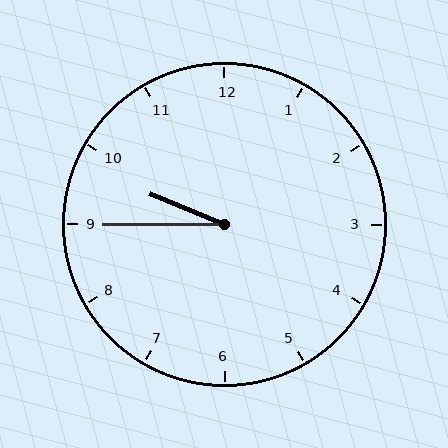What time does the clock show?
9:45.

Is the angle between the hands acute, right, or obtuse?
It is acute.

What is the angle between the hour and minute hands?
Approximately 22 degrees.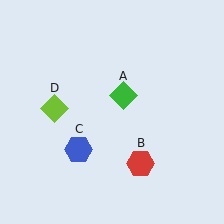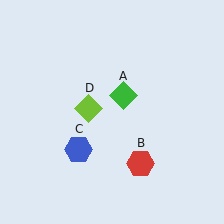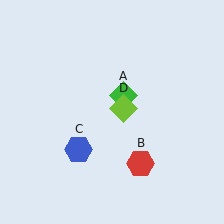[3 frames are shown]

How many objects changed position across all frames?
1 object changed position: lime diamond (object D).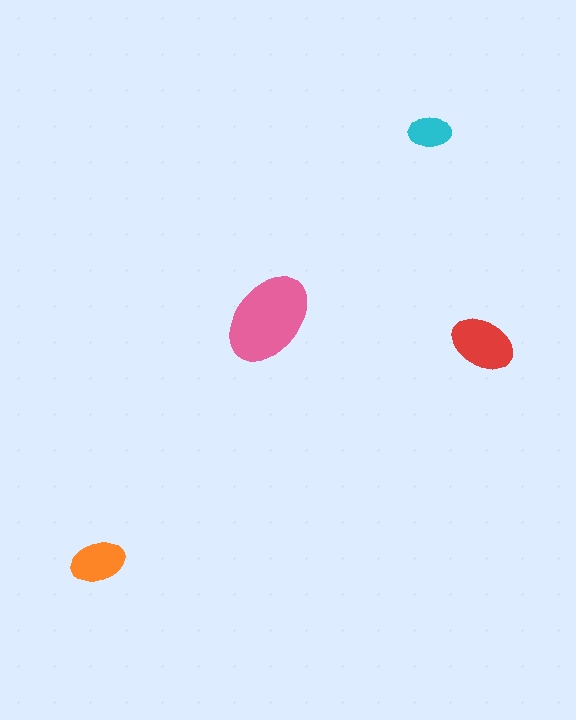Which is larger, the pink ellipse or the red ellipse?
The pink one.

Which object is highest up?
The cyan ellipse is topmost.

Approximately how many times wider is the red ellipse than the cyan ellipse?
About 1.5 times wider.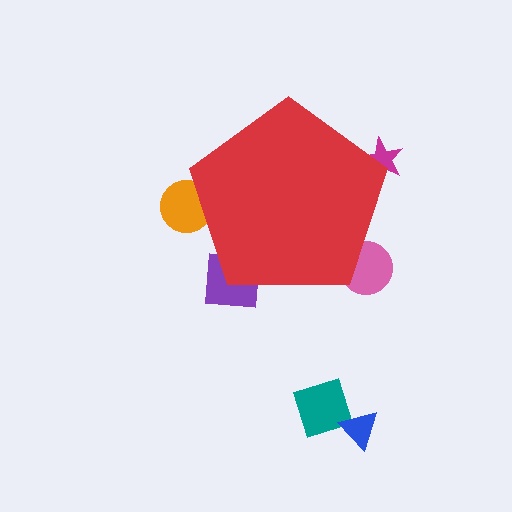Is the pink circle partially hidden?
Yes, the pink circle is partially hidden behind the red pentagon.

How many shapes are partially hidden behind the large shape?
4 shapes are partially hidden.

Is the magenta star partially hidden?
Yes, the magenta star is partially hidden behind the red pentagon.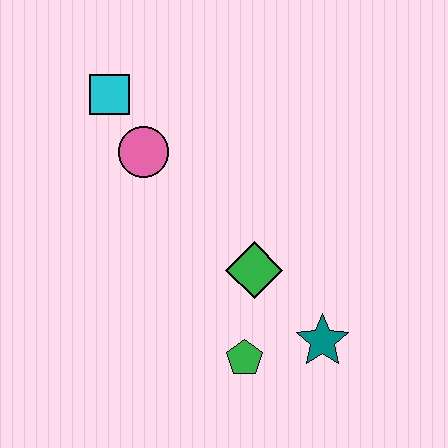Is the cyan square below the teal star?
No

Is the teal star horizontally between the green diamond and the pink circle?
No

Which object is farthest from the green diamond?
The cyan square is farthest from the green diamond.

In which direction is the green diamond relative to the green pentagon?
The green diamond is above the green pentagon.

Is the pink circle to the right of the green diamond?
No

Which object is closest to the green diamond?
The green pentagon is closest to the green diamond.